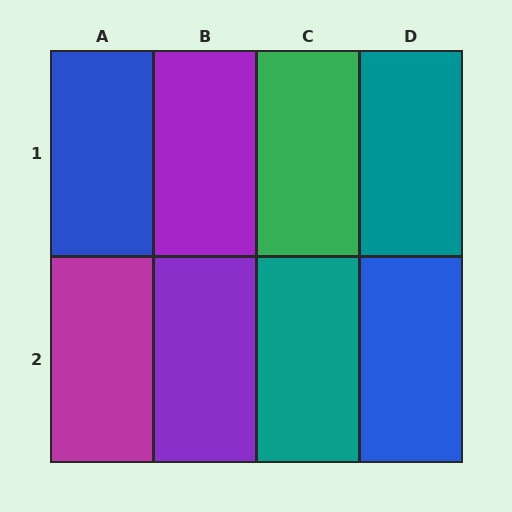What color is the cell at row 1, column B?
Purple.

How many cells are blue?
2 cells are blue.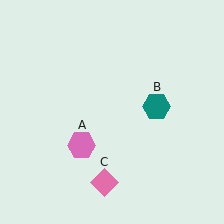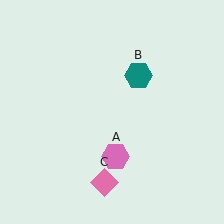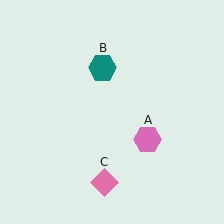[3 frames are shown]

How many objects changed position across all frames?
2 objects changed position: pink hexagon (object A), teal hexagon (object B).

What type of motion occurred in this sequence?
The pink hexagon (object A), teal hexagon (object B) rotated counterclockwise around the center of the scene.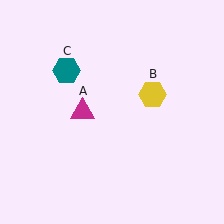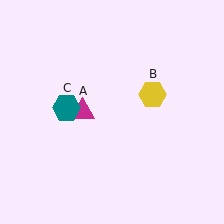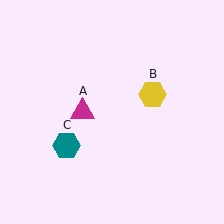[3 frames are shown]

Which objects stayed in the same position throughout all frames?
Magenta triangle (object A) and yellow hexagon (object B) remained stationary.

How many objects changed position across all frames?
1 object changed position: teal hexagon (object C).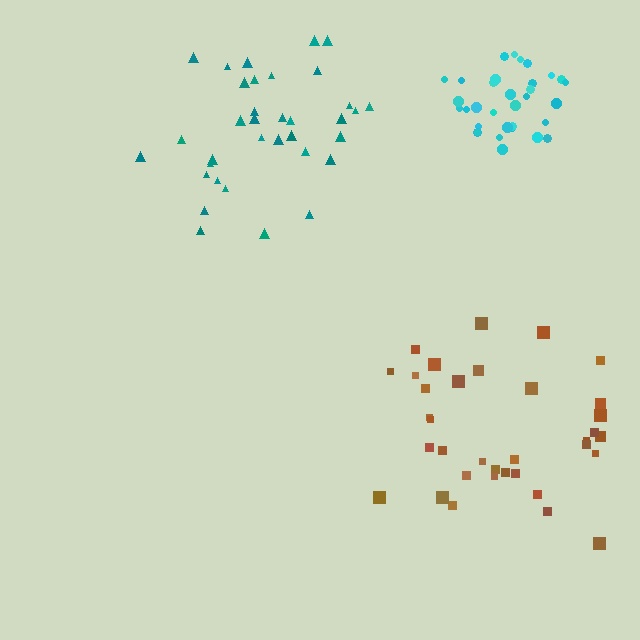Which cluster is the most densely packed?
Cyan.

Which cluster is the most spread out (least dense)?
Brown.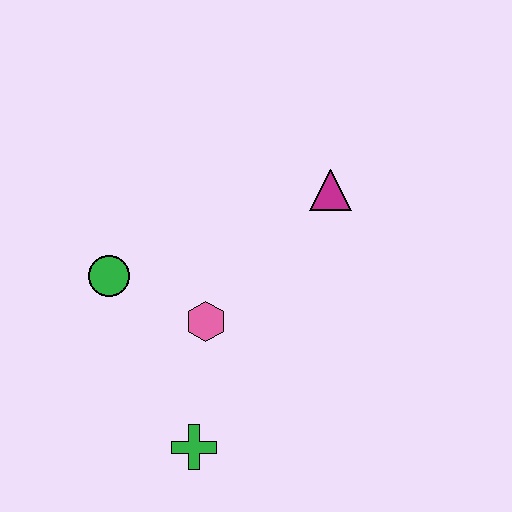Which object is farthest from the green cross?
The magenta triangle is farthest from the green cross.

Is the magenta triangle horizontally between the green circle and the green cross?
No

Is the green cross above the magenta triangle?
No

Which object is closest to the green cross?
The pink hexagon is closest to the green cross.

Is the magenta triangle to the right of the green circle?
Yes